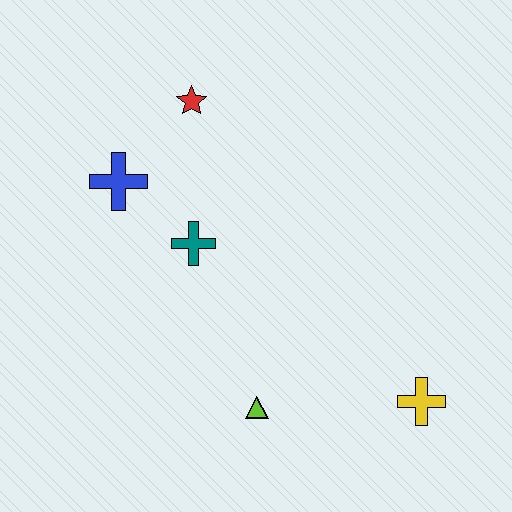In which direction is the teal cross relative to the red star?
The teal cross is below the red star.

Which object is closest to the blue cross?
The teal cross is closest to the blue cross.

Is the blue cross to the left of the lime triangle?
Yes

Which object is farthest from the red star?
The yellow cross is farthest from the red star.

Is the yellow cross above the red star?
No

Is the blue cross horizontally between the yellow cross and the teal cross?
No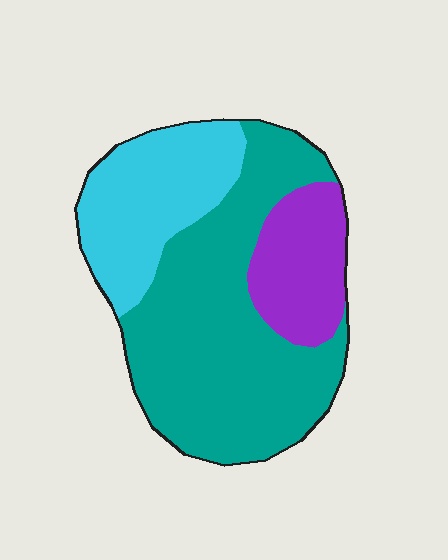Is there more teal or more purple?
Teal.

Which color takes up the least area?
Purple, at roughly 20%.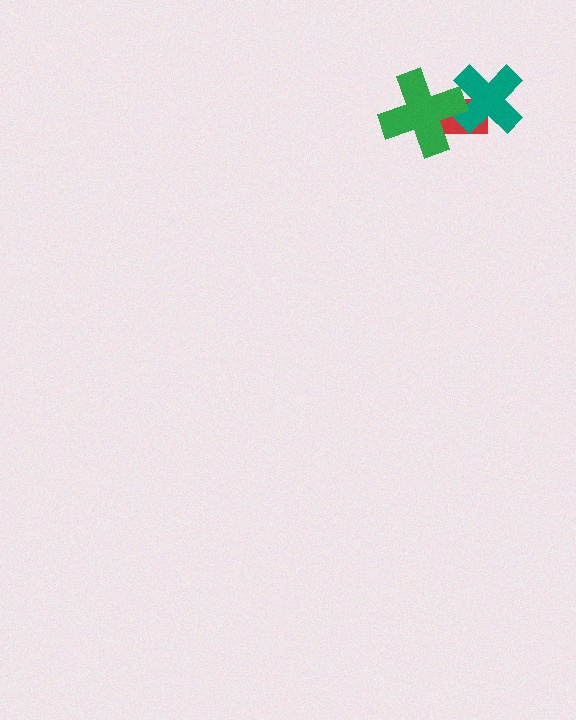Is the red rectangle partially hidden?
Yes, it is partially covered by another shape.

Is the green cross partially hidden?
No, no other shape covers it.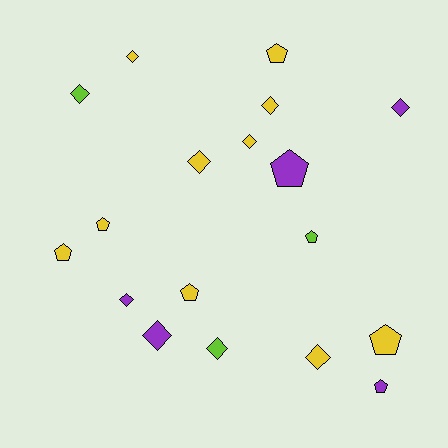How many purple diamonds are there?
There are 3 purple diamonds.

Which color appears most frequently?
Yellow, with 10 objects.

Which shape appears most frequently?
Diamond, with 10 objects.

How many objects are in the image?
There are 18 objects.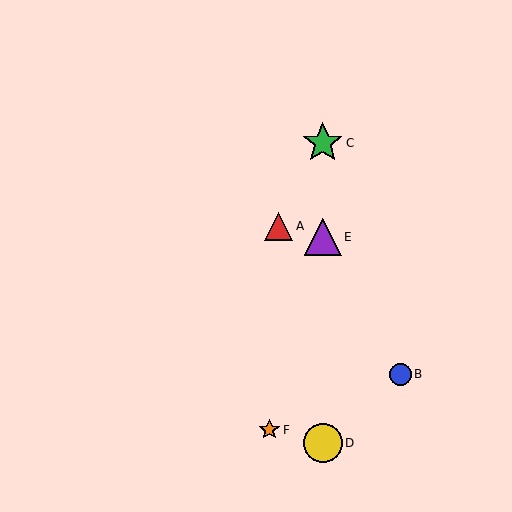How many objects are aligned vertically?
3 objects (C, D, E) are aligned vertically.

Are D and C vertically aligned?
Yes, both are at x≈323.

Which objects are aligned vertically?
Objects C, D, E are aligned vertically.